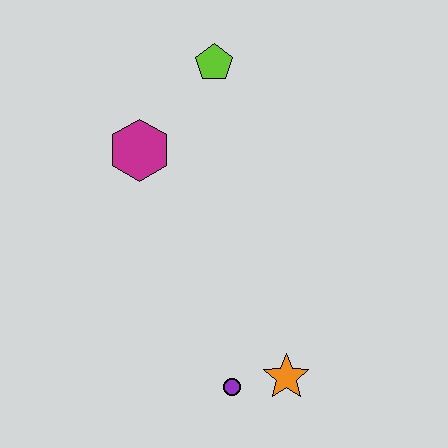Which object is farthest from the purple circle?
The lime pentagon is farthest from the purple circle.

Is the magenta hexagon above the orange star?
Yes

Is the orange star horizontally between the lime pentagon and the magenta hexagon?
No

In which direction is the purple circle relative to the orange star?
The purple circle is to the left of the orange star.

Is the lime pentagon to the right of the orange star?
No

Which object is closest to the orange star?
The purple circle is closest to the orange star.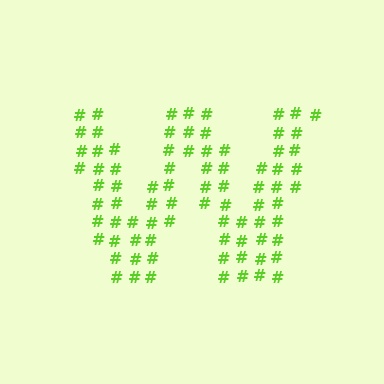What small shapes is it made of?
It is made of small hash symbols.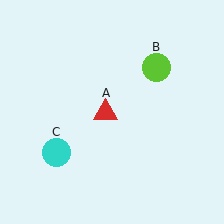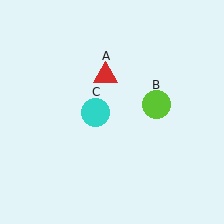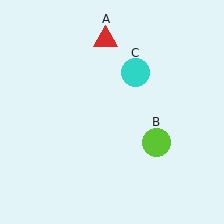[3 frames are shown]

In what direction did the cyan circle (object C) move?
The cyan circle (object C) moved up and to the right.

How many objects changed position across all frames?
3 objects changed position: red triangle (object A), lime circle (object B), cyan circle (object C).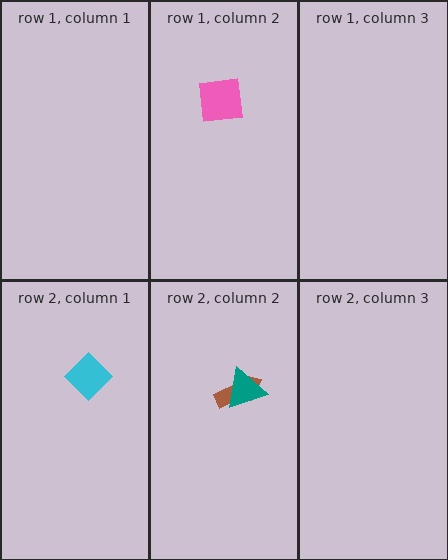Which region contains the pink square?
The row 1, column 2 region.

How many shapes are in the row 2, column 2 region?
2.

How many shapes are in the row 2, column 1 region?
1.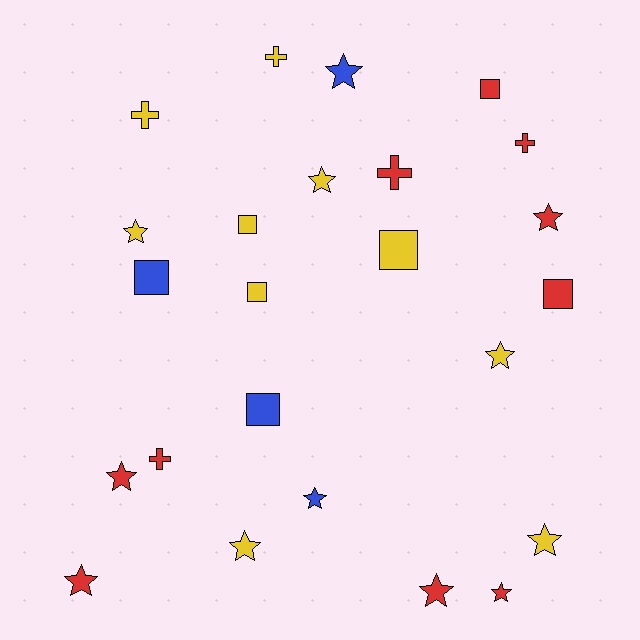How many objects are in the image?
There are 24 objects.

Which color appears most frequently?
Red, with 10 objects.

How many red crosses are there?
There are 3 red crosses.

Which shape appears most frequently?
Star, with 12 objects.